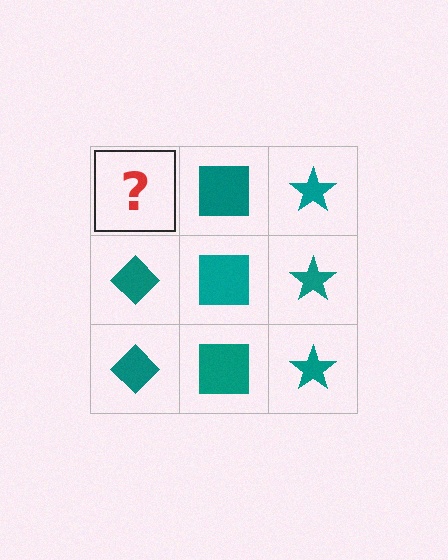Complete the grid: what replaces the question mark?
The question mark should be replaced with a teal diamond.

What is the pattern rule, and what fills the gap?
The rule is that each column has a consistent shape. The gap should be filled with a teal diamond.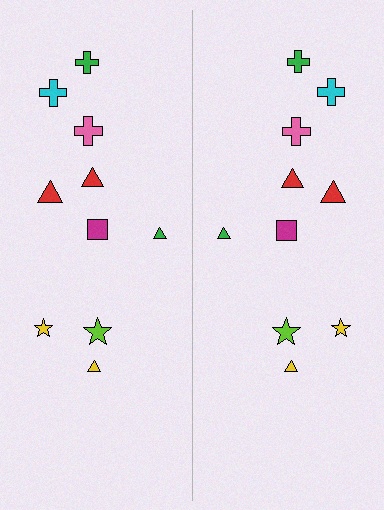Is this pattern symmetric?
Yes, this pattern has bilateral (reflection) symmetry.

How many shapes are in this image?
There are 20 shapes in this image.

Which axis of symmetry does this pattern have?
The pattern has a vertical axis of symmetry running through the center of the image.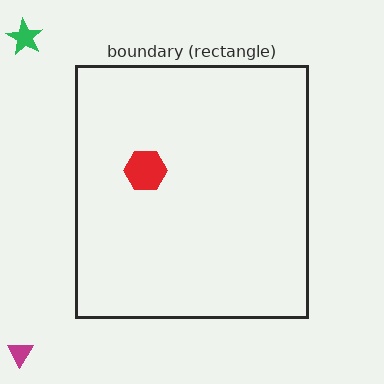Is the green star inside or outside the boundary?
Outside.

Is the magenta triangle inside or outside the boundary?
Outside.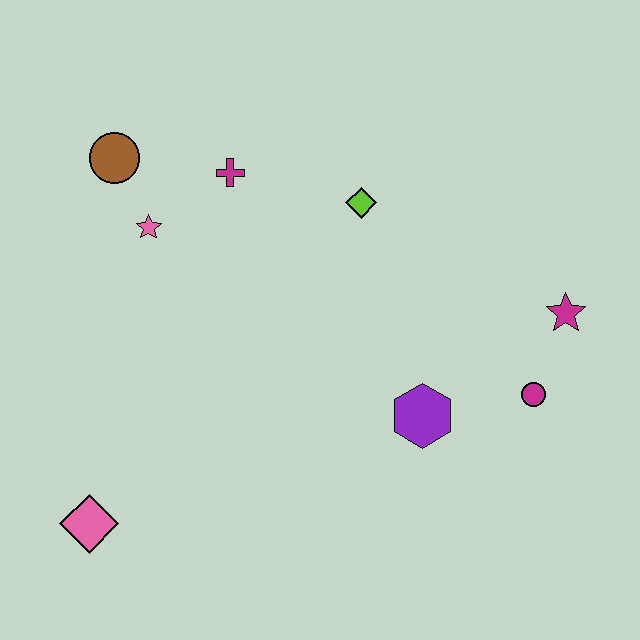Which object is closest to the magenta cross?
The pink star is closest to the magenta cross.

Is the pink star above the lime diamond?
No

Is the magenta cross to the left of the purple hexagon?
Yes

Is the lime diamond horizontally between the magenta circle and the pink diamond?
Yes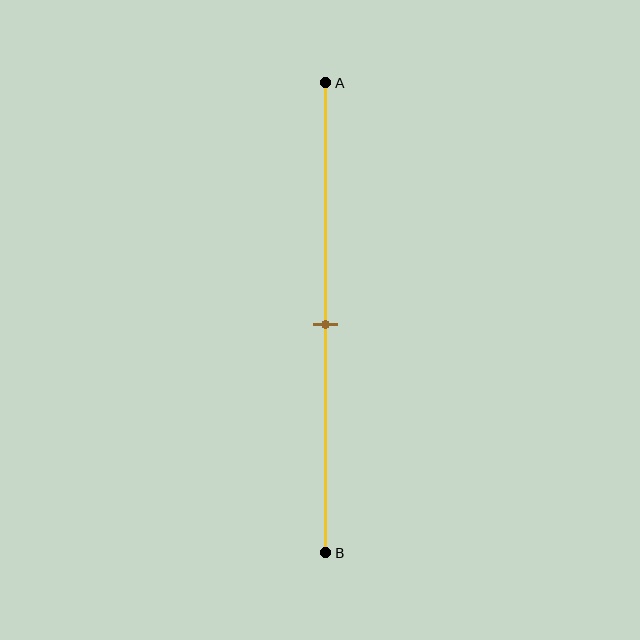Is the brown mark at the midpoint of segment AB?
Yes, the mark is approximately at the midpoint.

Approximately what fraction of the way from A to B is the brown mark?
The brown mark is approximately 50% of the way from A to B.